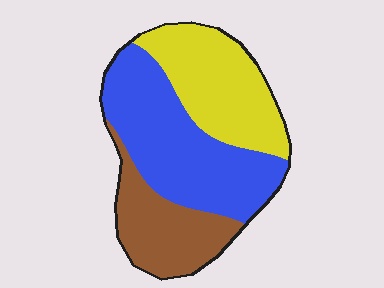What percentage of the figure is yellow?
Yellow takes up about one third (1/3) of the figure.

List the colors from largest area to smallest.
From largest to smallest: blue, yellow, brown.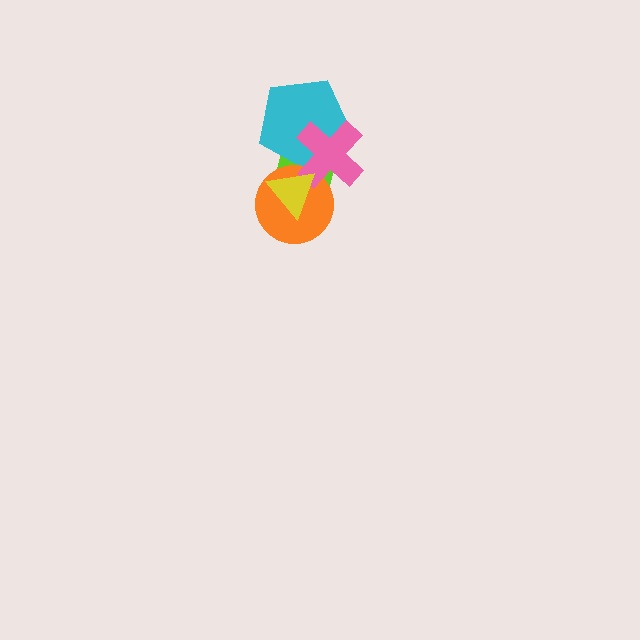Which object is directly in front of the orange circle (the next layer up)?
The pink cross is directly in front of the orange circle.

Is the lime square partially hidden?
Yes, it is partially covered by another shape.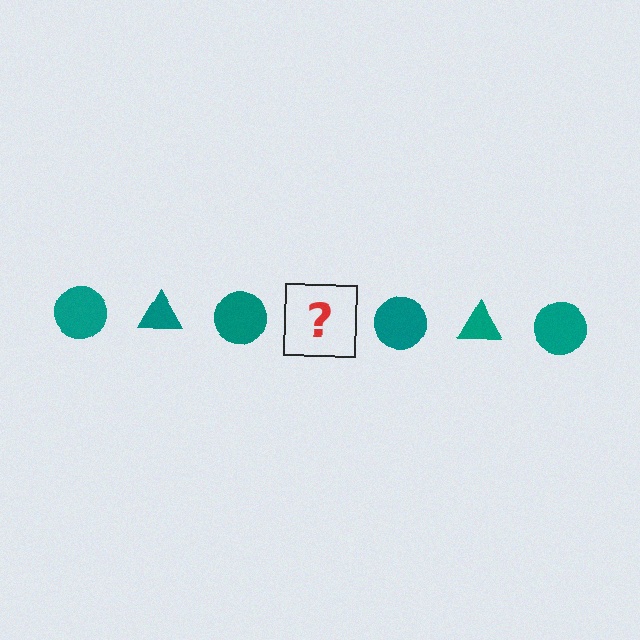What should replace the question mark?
The question mark should be replaced with a teal triangle.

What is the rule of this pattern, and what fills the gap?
The rule is that the pattern cycles through circle, triangle shapes in teal. The gap should be filled with a teal triangle.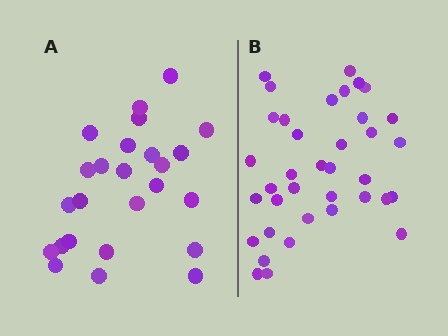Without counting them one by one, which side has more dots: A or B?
Region B (the right region) has more dots.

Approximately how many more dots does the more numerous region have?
Region B has roughly 12 or so more dots than region A.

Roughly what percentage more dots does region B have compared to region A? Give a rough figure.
About 50% more.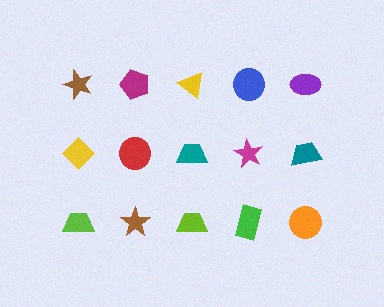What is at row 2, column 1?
A yellow diamond.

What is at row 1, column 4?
A blue circle.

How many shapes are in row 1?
5 shapes.